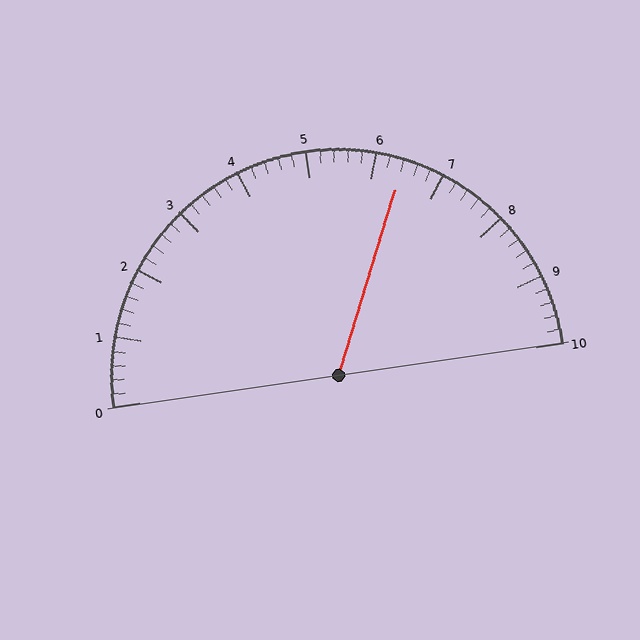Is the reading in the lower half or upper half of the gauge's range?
The reading is in the upper half of the range (0 to 10).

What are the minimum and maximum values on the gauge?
The gauge ranges from 0 to 10.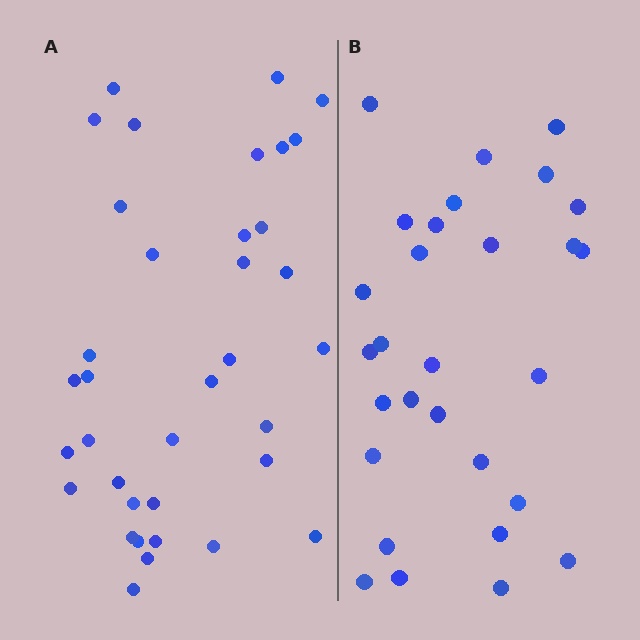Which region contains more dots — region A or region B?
Region A (the left region) has more dots.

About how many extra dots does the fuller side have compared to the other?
Region A has roughly 8 or so more dots than region B.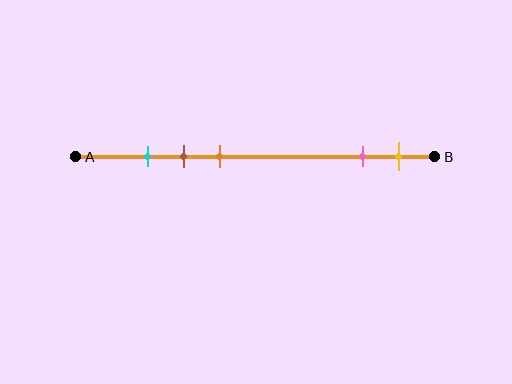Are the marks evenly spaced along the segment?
No, the marks are not evenly spaced.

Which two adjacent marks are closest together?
The cyan and brown marks are the closest adjacent pair.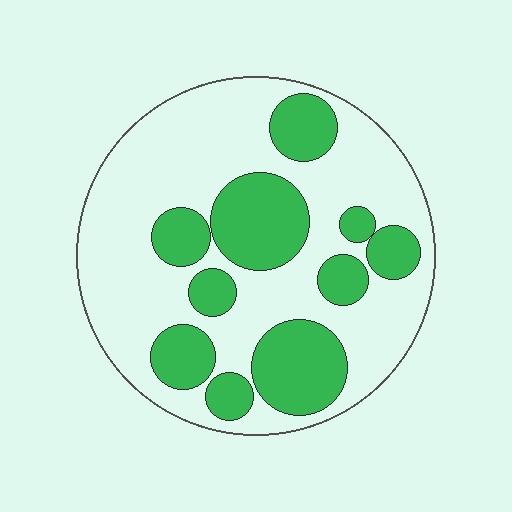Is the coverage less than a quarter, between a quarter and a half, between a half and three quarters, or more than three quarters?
Between a quarter and a half.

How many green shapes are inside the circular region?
10.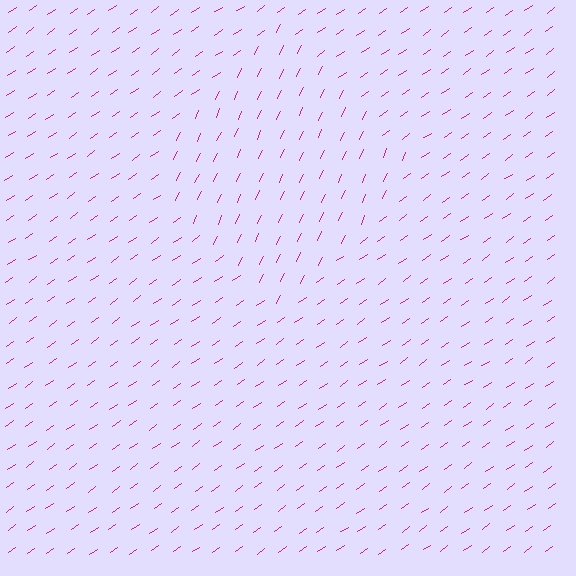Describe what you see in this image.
The image is filled with small magenta line segments. A diamond region in the image has lines oriented differently from the surrounding lines, creating a visible texture boundary.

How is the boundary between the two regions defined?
The boundary is defined purely by a change in line orientation (approximately 30 degrees difference). All lines are the same color and thickness.